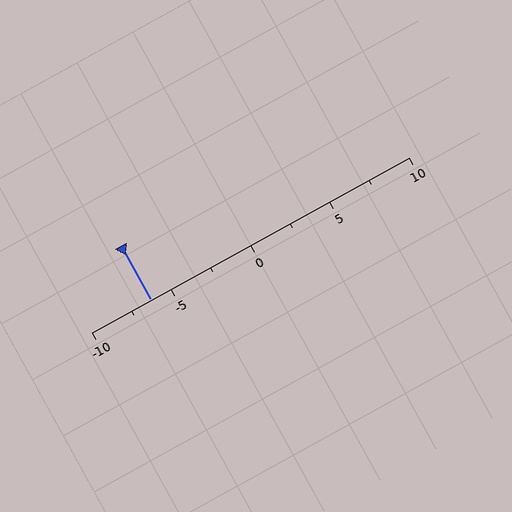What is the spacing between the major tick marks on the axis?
The major ticks are spaced 5 apart.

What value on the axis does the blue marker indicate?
The marker indicates approximately -6.2.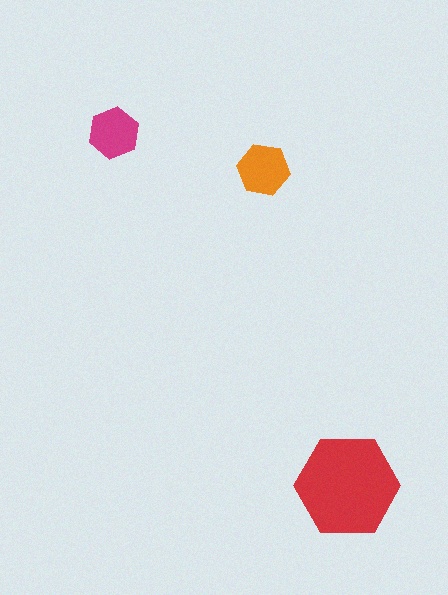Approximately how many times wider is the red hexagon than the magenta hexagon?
About 2 times wider.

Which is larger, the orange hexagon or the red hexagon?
The red one.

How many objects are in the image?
There are 3 objects in the image.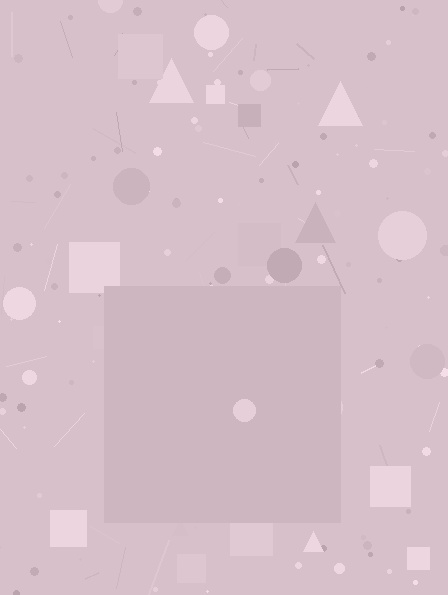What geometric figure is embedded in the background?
A square is embedded in the background.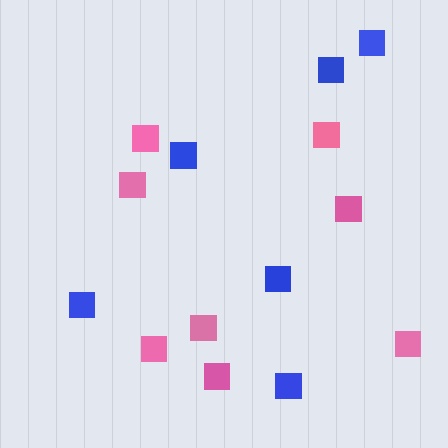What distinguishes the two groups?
There are 2 groups: one group of blue squares (6) and one group of pink squares (8).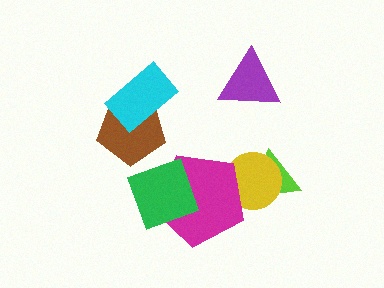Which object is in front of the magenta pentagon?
The green square is in front of the magenta pentagon.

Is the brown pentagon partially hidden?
Yes, it is partially covered by another shape.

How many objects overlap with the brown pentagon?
1 object overlaps with the brown pentagon.